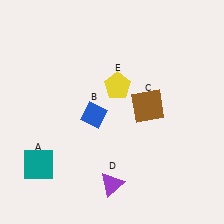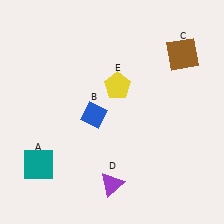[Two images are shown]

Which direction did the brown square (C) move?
The brown square (C) moved up.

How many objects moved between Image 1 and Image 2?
1 object moved between the two images.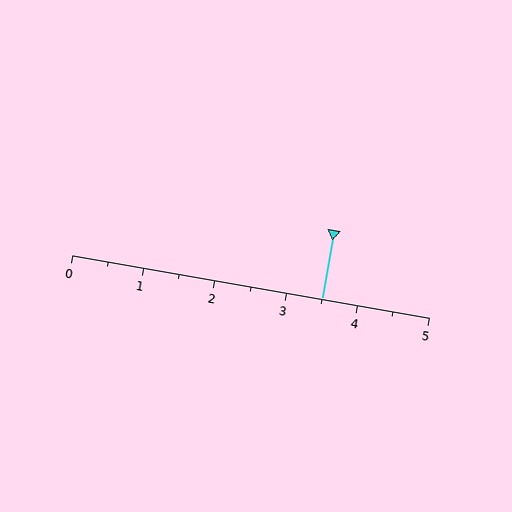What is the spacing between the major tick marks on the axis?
The major ticks are spaced 1 apart.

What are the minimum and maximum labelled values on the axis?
The axis runs from 0 to 5.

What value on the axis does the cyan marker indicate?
The marker indicates approximately 3.5.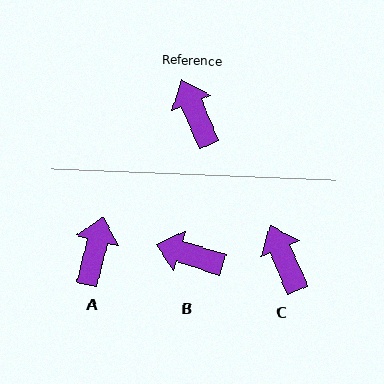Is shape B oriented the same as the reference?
No, it is off by about 49 degrees.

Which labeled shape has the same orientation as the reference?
C.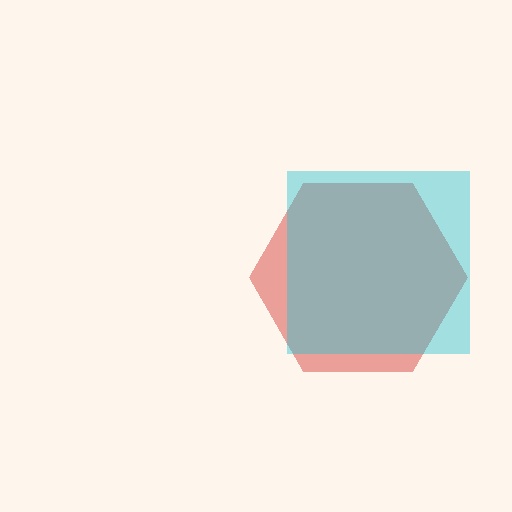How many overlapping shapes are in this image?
There are 2 overlapping shapes in the image.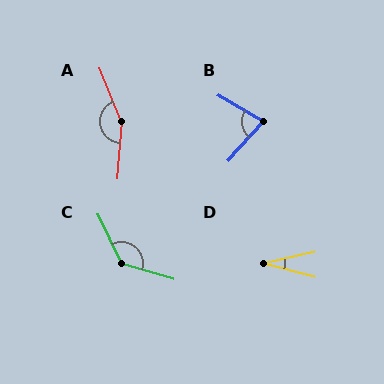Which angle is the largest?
A, at approximately 154 degrees.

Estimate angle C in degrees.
Approximately 133 degrees.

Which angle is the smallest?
D, at approximately 28 degrees.